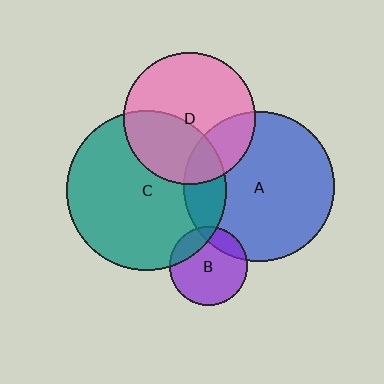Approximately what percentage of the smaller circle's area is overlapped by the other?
Approximately 25%.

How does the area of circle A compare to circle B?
Approximately 3.7 times.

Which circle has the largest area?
Circle C (teal).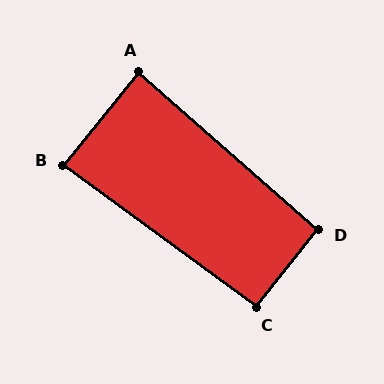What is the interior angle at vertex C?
Approximately 93 degrees (approximately right).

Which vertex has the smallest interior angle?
B, at approximately 87 degrees.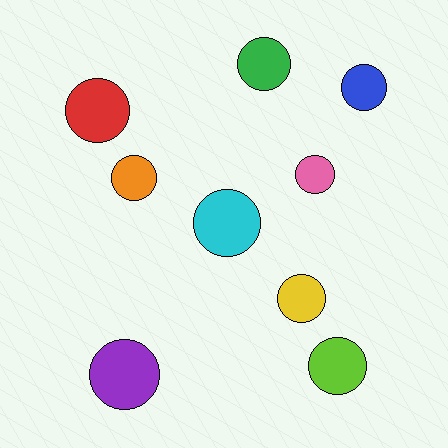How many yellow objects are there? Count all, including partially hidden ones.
There is 1 yellow object.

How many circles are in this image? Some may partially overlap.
There are 9 circles.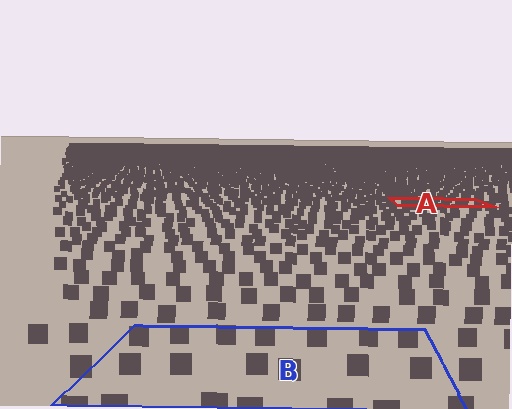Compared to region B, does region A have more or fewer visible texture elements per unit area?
Region A has more texture elements per unit area — they are packed more densely because it is farther away.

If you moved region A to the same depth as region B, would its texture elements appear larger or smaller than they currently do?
They would appear larger. At a closer depth, the same texture elements are projected at a bigger on-screen size.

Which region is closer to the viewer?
Region B is closer. The texture elements there are larger and more spread out.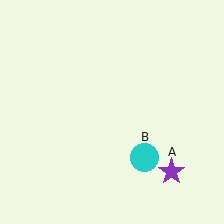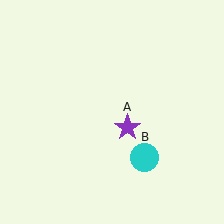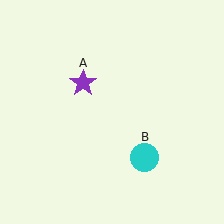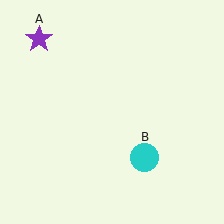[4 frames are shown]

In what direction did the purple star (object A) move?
The purple star (object A) moved up and to the left.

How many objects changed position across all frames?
1 object changed position: purple star (object A).